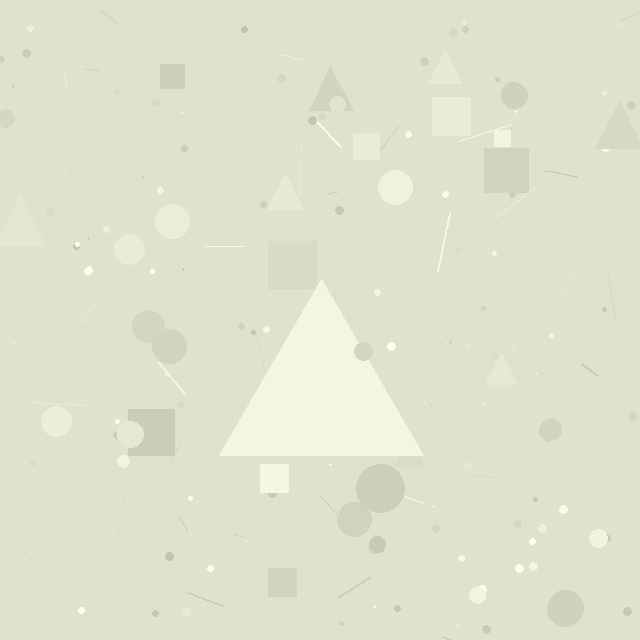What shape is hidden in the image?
A triangle is hidden in the image.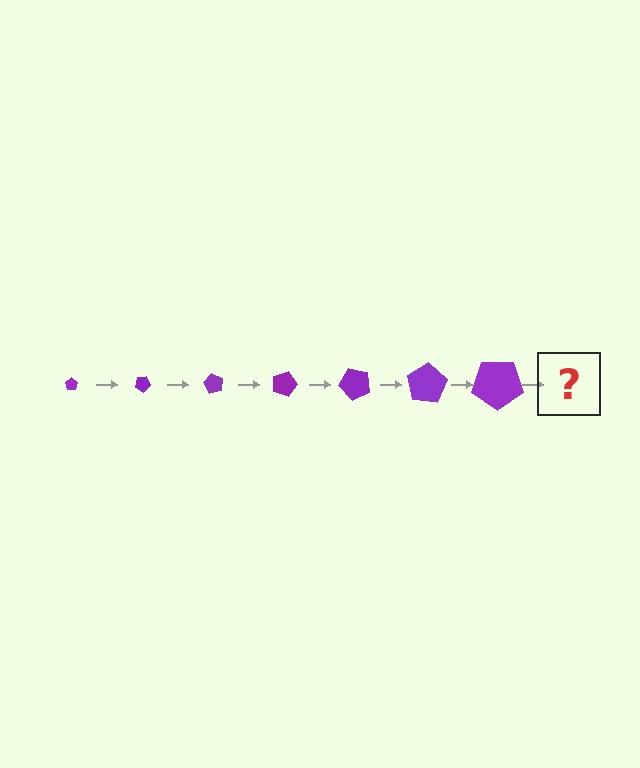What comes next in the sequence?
The next element should be a pentagon, larger than the previous one and rotated 210 degrees from the start.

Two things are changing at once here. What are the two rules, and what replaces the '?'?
The two rules are that the pentagon grows larger each step and it rotates 30 degrees each step. The '?' should be a pentagon, larger than the previous one and rotated 210 degrees from the start.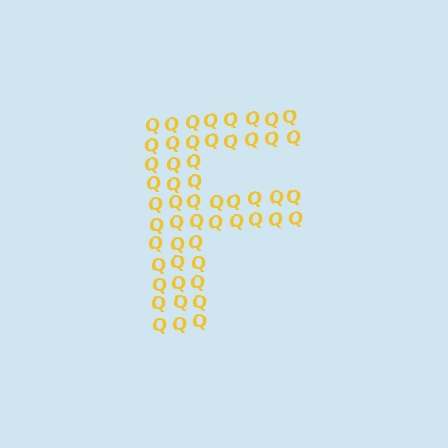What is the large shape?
The large shape is the letter F.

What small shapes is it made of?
It is made of small letter Q's.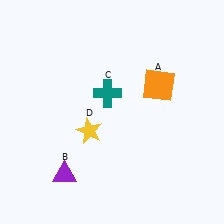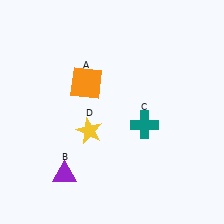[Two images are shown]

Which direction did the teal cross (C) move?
The teal cross (C) moved right.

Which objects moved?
The objects that moved are: the orange square (A), the teal cross (C).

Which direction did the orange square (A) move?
The orange square (A) moved left.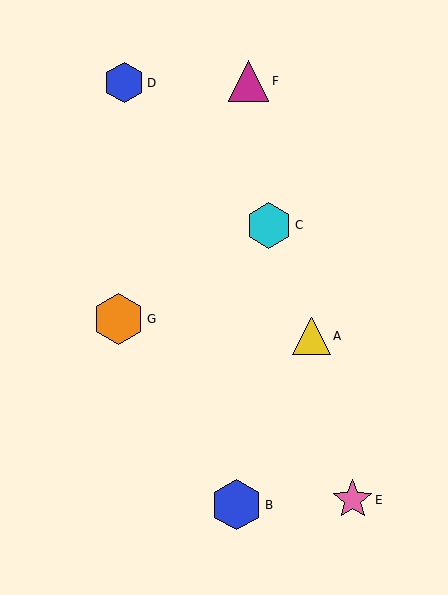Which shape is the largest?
The orange hexagon (labeled G) is the largest.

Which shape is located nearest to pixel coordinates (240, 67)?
The magenta triangle (labeled F) at (249, 81) is nearest to that location.